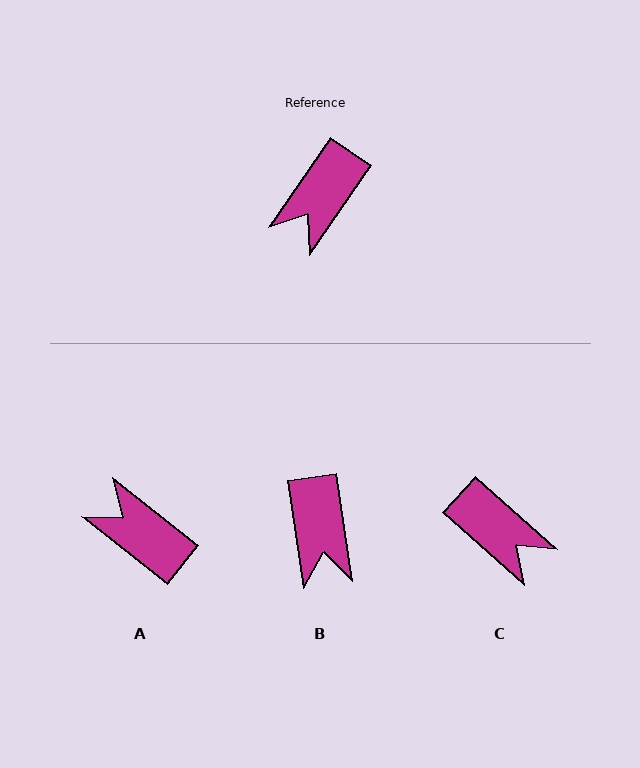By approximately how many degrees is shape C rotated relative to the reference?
Approximately 82 degrees counter-clockwise.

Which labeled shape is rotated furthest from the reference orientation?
A, about 93 degrees away.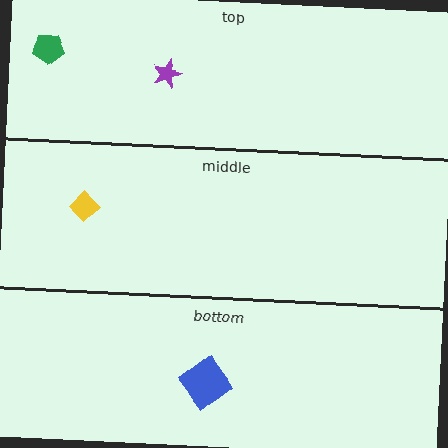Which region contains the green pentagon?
The top region.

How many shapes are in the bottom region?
1.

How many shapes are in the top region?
2.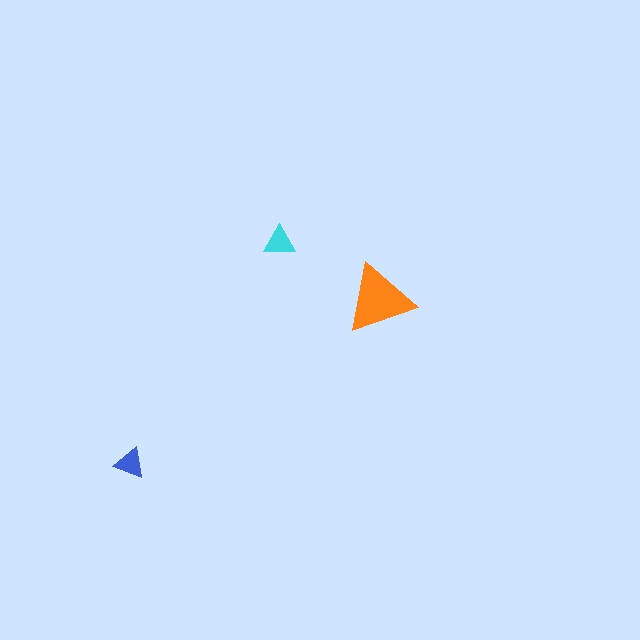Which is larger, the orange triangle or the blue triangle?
The orange one.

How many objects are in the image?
There are 3 objects in the image.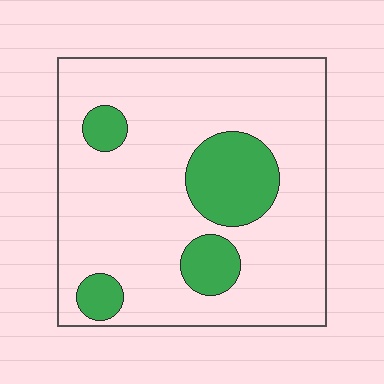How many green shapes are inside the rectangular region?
4.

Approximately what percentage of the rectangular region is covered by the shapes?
Approximately 20%.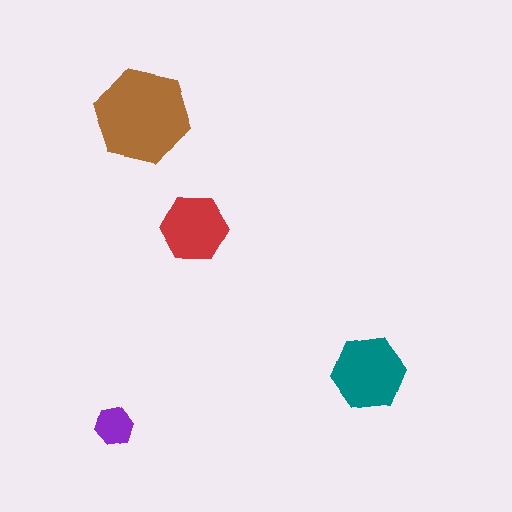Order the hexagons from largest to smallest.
the brown one, the teal one, the red one, the purple one.